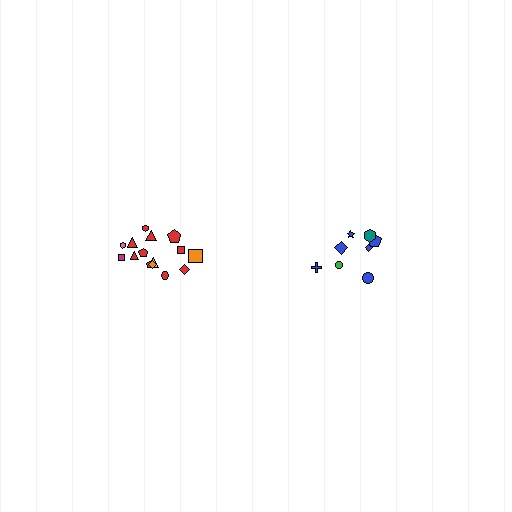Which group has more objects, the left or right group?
The left group.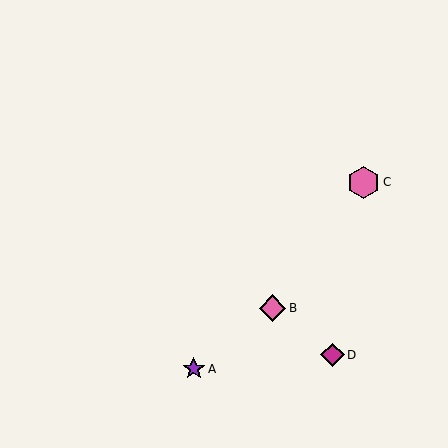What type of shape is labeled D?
Shape D is a magenta diamond.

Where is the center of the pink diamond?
The center of the pink diamond is at (273, 308).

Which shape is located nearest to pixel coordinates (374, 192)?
The pink hexagon (labeled C) at (364, 182) is nearest to that location.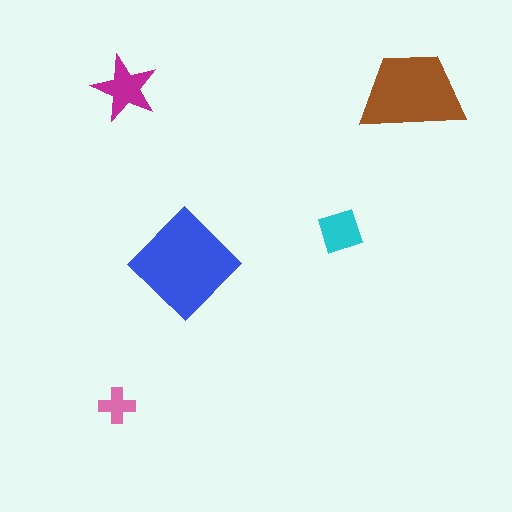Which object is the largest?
The blue diamond.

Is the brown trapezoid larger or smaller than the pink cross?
Larger.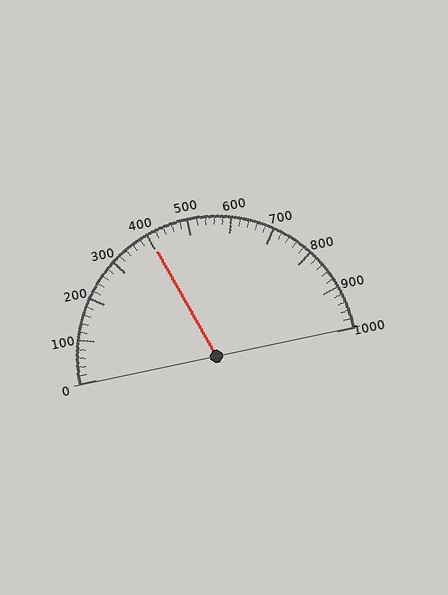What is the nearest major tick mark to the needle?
The nearest major tick mark is 400.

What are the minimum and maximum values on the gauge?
The gauge ranges from 0 to 1000.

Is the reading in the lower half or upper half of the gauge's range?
The reading is in the lower half of the range (0 to 1000).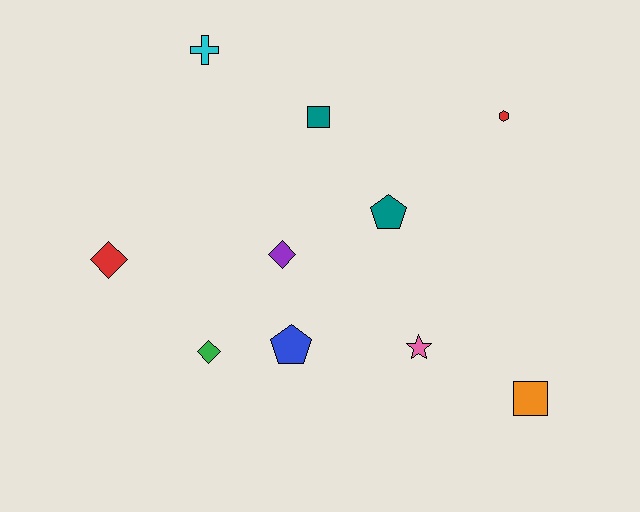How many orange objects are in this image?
There is 1 orange object.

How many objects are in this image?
There are 10 objects.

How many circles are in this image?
There are no circles.